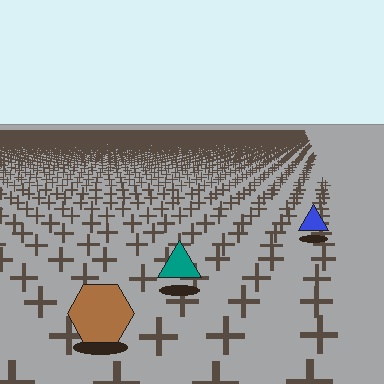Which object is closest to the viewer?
The brown hexagon is closest. The texture marks near it are larger and more spread out.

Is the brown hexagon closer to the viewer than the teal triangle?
Yes. The brown hexagon is closer — you can tell from the texture gradient: the ground texture is coarser near it.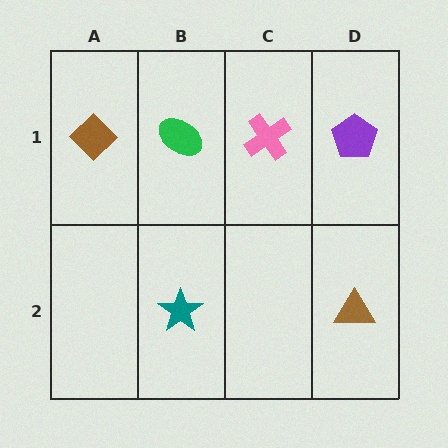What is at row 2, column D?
A brown triangle.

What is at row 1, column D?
A purple pentagon.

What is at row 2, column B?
A teal star.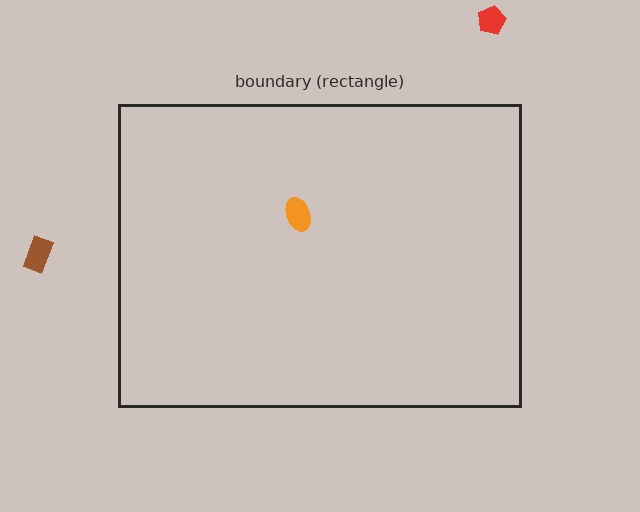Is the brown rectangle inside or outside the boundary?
Outside.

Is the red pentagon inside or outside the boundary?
Outside.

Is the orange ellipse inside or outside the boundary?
Inside.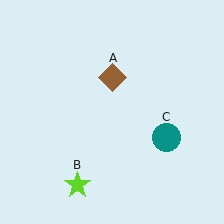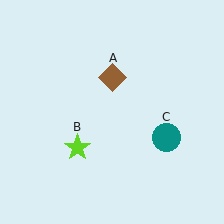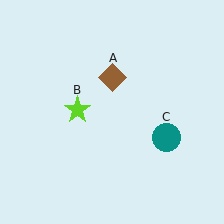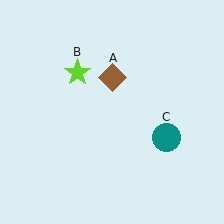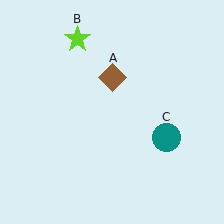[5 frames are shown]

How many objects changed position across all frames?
1 object changed position: lime star (object B).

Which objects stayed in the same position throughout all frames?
Brown diamond (object A) and teal circle (object C) remained stationary.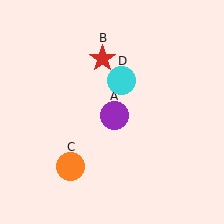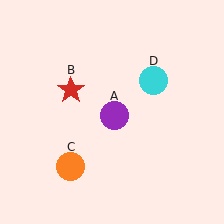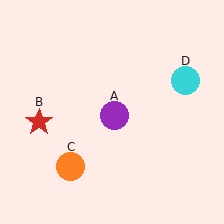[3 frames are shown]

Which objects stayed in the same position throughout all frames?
Purple circle (object A) and orange circle (object C) remained stationary.